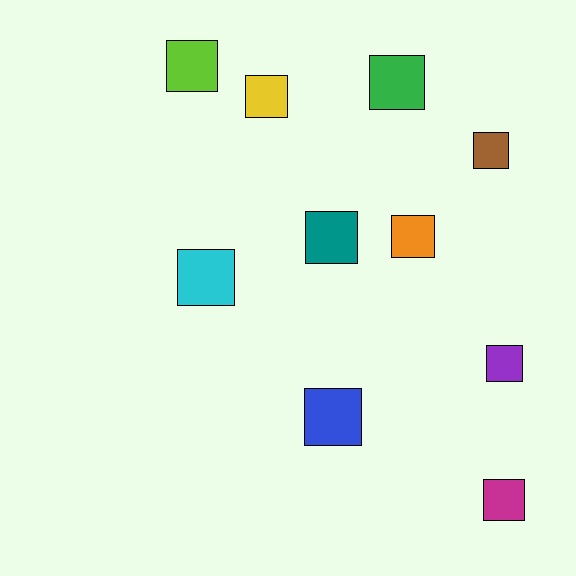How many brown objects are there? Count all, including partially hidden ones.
There is 1 brown object.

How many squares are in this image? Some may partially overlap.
There are 10 squares.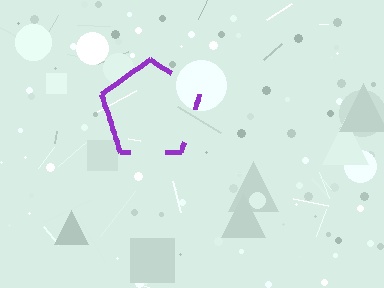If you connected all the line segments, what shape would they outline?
They would outline a pentagon.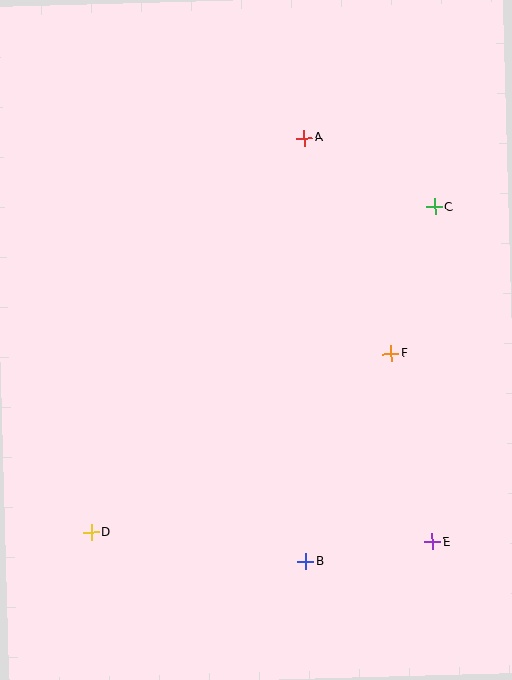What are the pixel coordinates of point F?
Point F is at (391, 354).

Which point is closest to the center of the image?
Point F at (391, 354) is closest to the center.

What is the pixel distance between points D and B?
The distance between D and B is 217 pixels.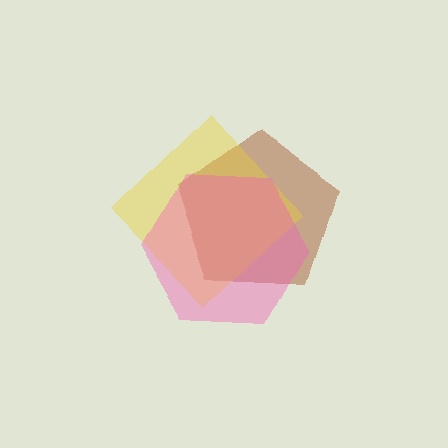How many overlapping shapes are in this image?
There are 3 overlapping shapes in the image.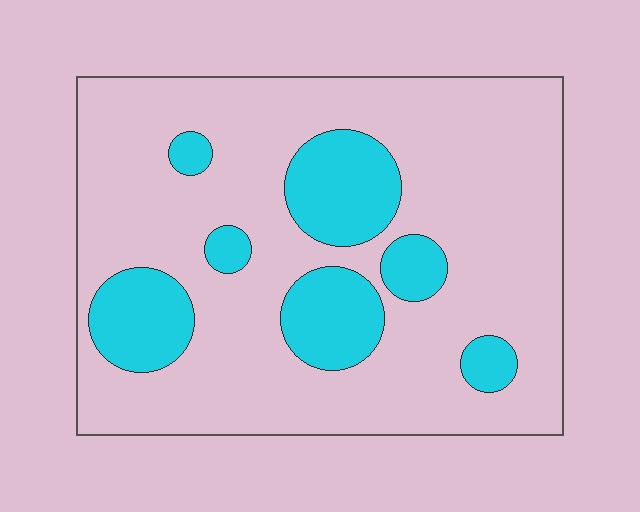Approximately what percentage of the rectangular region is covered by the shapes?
Approximately 20%.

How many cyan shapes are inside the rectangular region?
7.